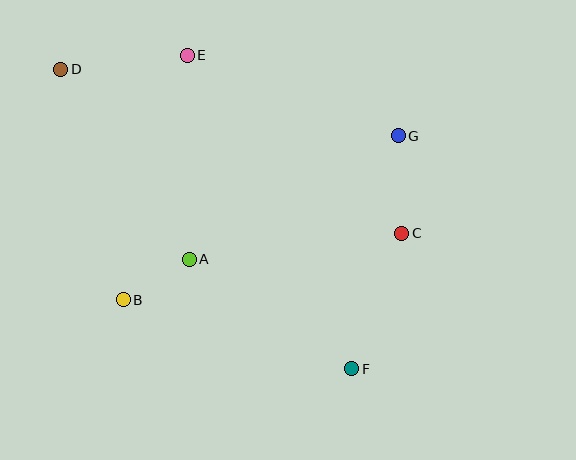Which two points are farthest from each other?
Points D and F are farthest from each other.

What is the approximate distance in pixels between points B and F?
The distance between B and F is approximately 239 pixels.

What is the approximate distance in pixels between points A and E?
The distance between A and E is approximately 204 pixels.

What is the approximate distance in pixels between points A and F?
The distance between A and F is approximately 196 pixels.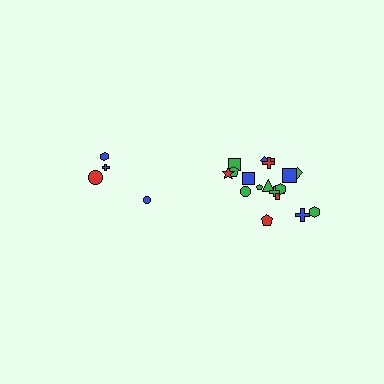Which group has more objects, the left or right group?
The right group.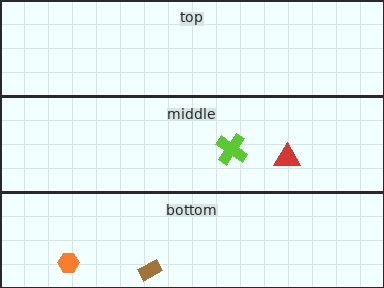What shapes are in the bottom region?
The orange hexagon, the brown rectangle.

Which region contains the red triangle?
The middle region.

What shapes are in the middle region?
The lime cross, the red triangle.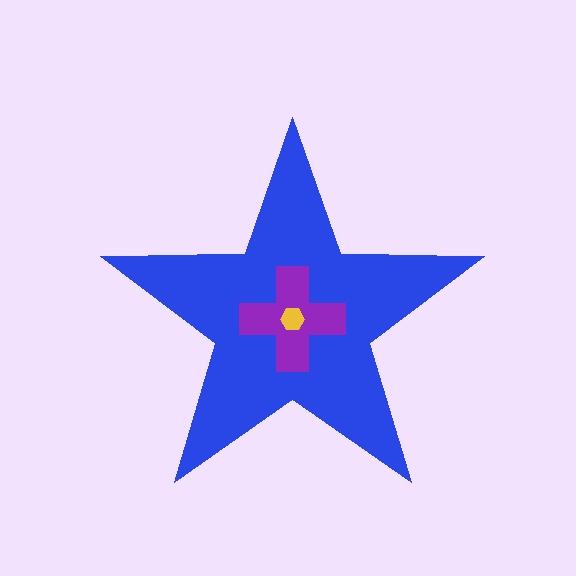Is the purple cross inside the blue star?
Yes.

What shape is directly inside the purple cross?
The yellow hexagon.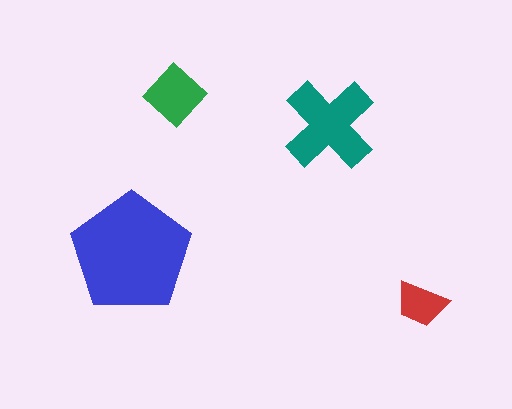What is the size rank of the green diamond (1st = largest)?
3rd.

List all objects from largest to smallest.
The blue pentagon, the teal cross, the green diamond, the red trapezoid.